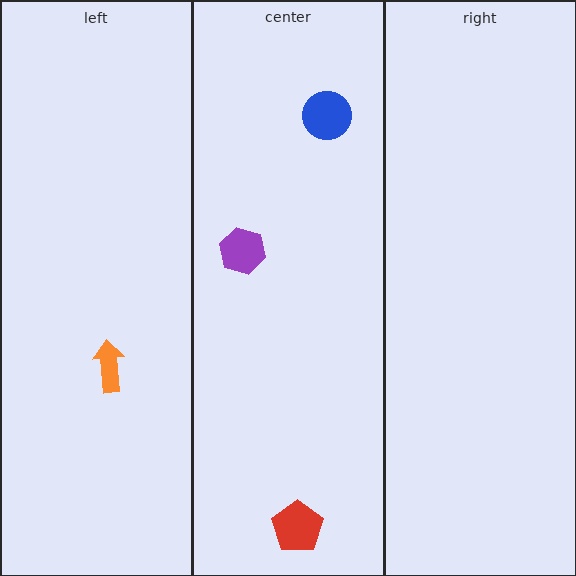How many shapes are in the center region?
3.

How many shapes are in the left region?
1.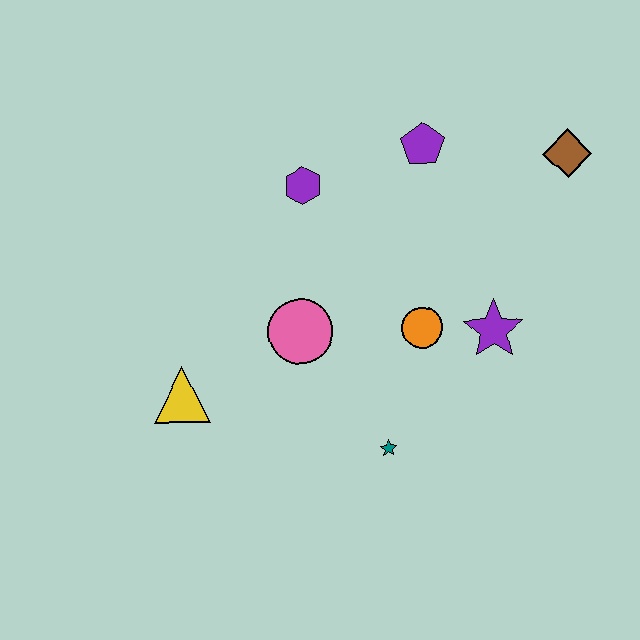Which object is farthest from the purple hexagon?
The teal star is farthest from the purple hexagon.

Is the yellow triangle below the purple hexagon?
Yes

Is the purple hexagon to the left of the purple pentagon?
Yes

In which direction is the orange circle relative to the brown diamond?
The orange circle is below the brown diamond.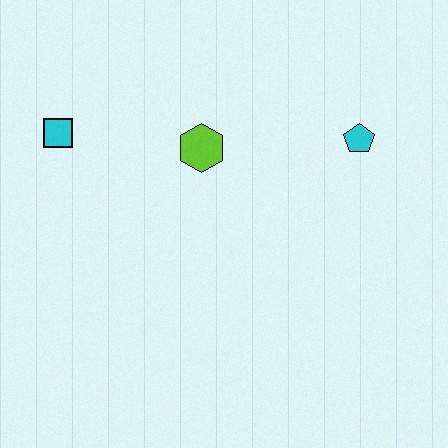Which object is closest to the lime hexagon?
The cyan square is closest to the lime hexagon.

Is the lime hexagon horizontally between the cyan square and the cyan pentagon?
Yes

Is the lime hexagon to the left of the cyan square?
No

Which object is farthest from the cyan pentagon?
The cyan square is farthest from the cyan pentagon.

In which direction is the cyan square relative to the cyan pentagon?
The cyan square is to the left of the cyan pentagon.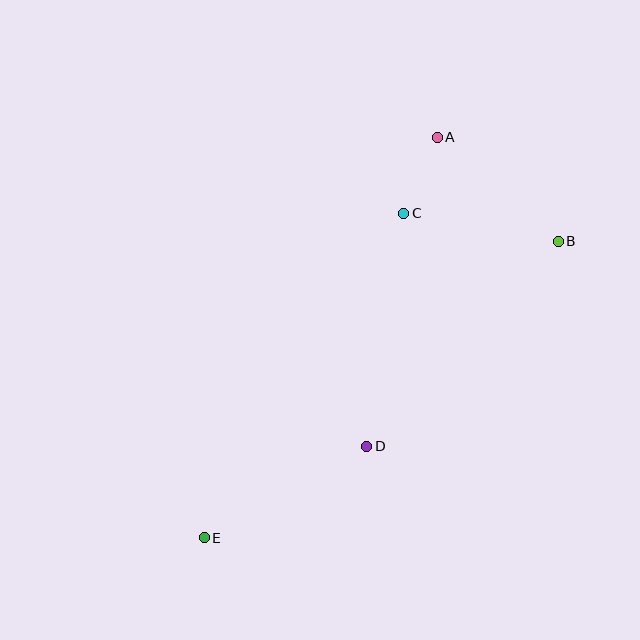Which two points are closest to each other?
Points A and C are closest to each other.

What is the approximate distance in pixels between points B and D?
The distance between B and D is approximately 280 pixels.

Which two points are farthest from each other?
Points A and E are farthest from each other.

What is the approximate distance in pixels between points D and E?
The distance between D and E is approximately 187 pixels.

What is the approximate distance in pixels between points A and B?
The distance between A and B is approximately 160 pixels.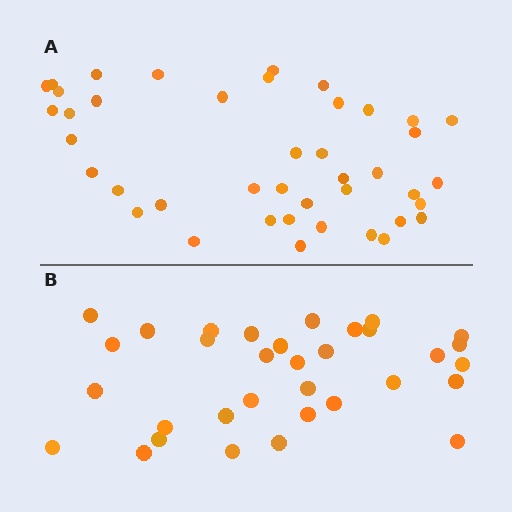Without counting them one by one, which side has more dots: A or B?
Region A (the top region) has more dots.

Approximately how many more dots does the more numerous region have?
Region A has roughly 8 or so more dots than region B.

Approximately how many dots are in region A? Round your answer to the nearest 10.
About 40 dots. (The exact count is 42, which rounds to 40.)